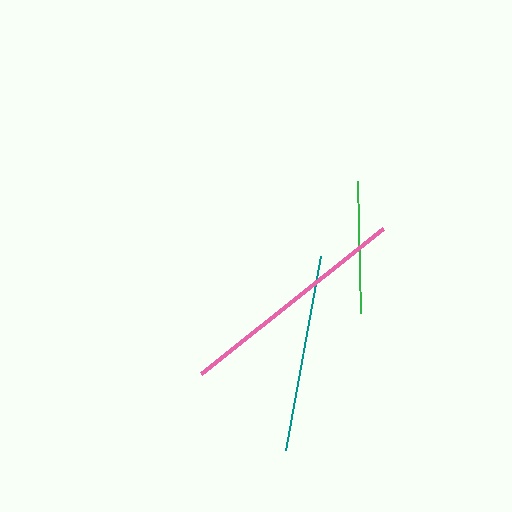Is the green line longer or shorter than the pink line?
The pink line is longer than the green line.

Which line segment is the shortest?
The green line is the shortest at approximately 132 pixels.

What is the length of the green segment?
The green segment is approximately 132 pixels long.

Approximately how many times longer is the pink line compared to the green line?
The pink line is approximately 1.8 times the length of the green line.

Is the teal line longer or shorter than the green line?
The teal line is longer than the green line.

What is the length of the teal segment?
The teal segment is approximately 196 pixels long.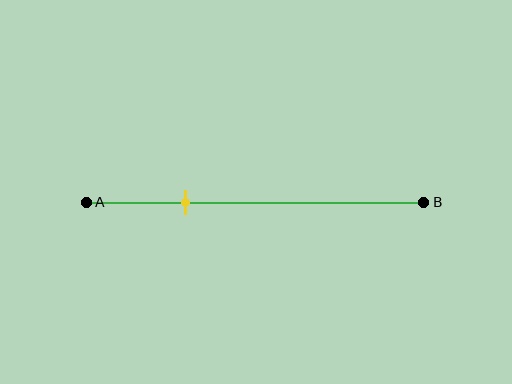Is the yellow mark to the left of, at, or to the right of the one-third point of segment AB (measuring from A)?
The yellow mark is to the left of the one-third point of segment AB.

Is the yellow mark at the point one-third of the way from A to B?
No, the mark is at about 30% from A, not at the 33% one-third point.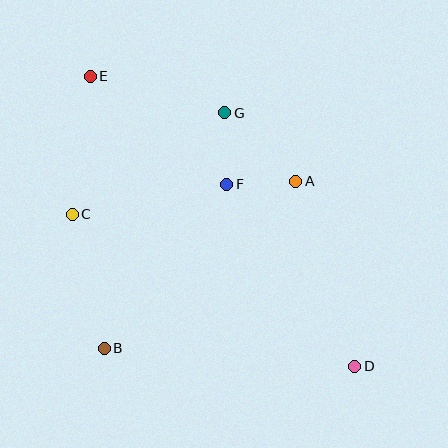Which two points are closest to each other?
Points A and F are closest to each other.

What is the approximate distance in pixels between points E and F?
The distance between E and F is approximately 174 pixels.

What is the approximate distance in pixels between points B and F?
The distance between B and F is approximately 205 pixels.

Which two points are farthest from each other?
Points D and E are farthest from each other.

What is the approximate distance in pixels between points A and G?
The distance between A and G is approximately 99 pixels.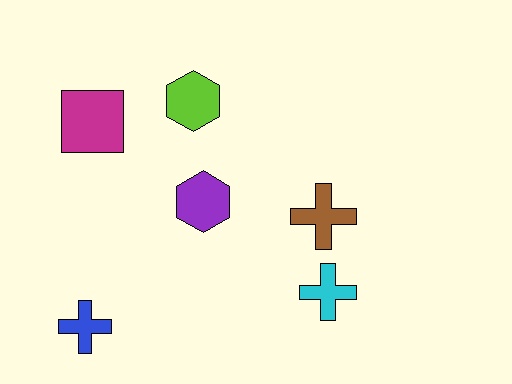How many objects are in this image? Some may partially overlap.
There are 6 objects.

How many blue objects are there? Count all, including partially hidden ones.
There is 1 blue object.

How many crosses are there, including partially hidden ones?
There are 3 crosses.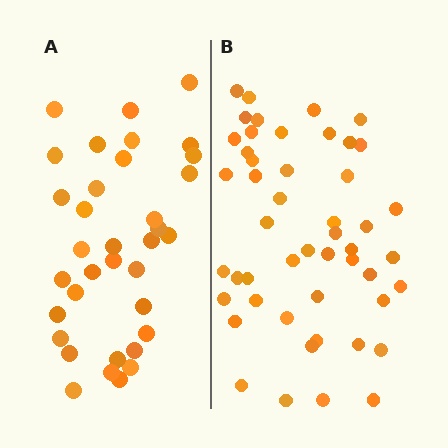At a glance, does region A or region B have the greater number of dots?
Region B (the right region) has more dots.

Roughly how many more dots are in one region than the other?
Region B has approximately 15 more dots than region A.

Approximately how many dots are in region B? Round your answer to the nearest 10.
About 50 dots. (The exact count is 49, which rounds to 50.)